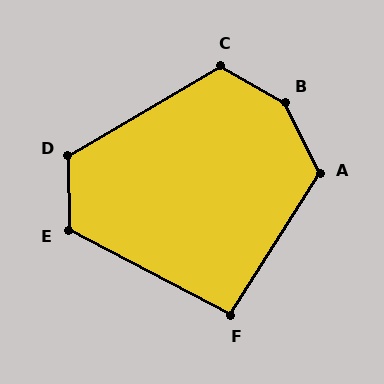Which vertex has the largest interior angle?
B, at approximately 145 degrees.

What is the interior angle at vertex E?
Approximately 118 degrees (obtuse).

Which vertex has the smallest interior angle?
F, at approximately 95 degrees.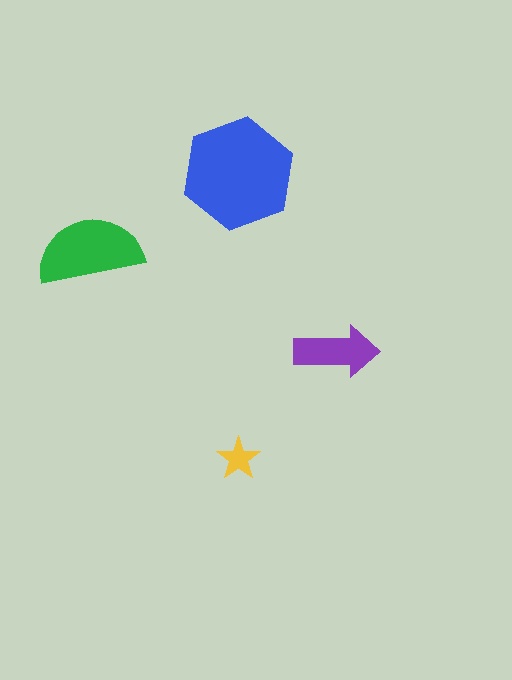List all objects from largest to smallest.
The blue hexagon, the green semicircle, the purple arrow, the yellow star.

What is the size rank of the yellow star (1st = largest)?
4th.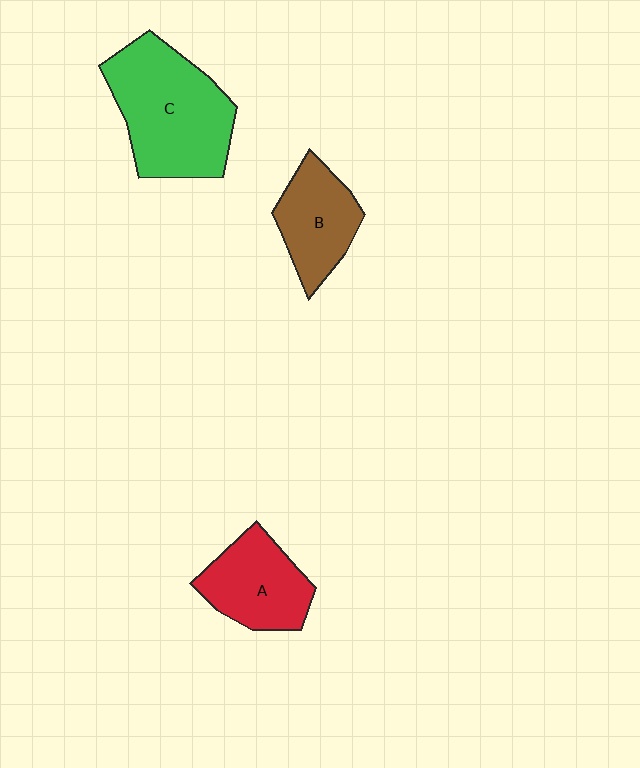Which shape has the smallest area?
Shape B (brown).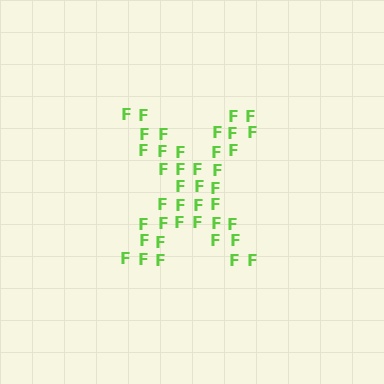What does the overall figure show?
The overall figure shows the letter X.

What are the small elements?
The small elements are letter F's.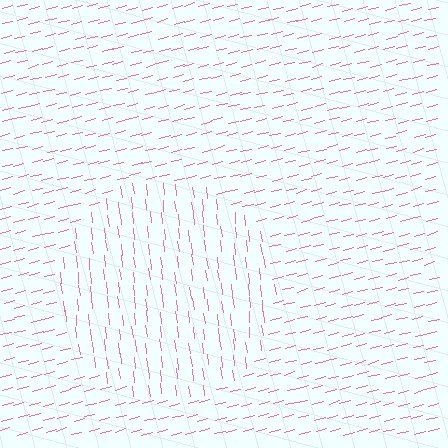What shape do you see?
I see a circle.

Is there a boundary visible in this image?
Yes, there is a texture boundary formed by a change in line orientation.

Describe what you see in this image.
The image is filled with small pink line segments. A circle region in the image has lines oriented differently from the surrounding lines, creating a visible texture boundary.